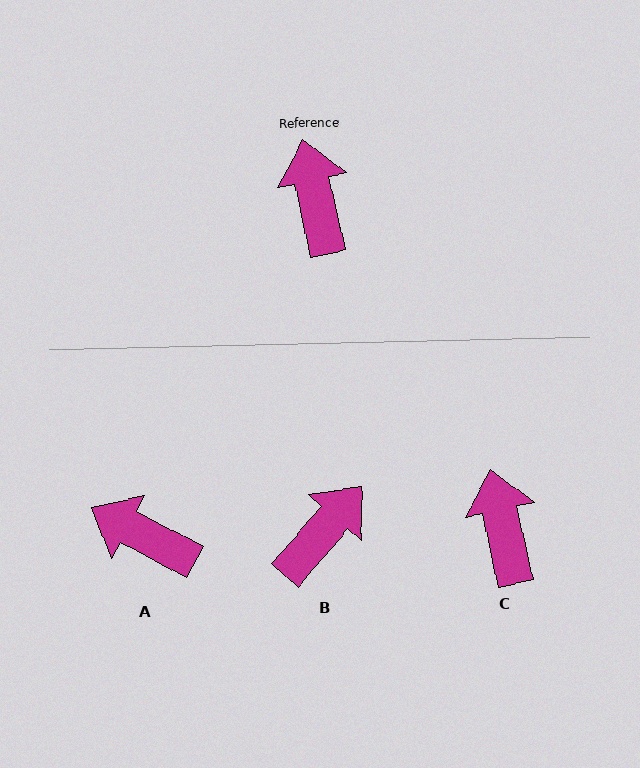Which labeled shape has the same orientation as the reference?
C.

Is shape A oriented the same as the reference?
No, it is off by about 50 degrees.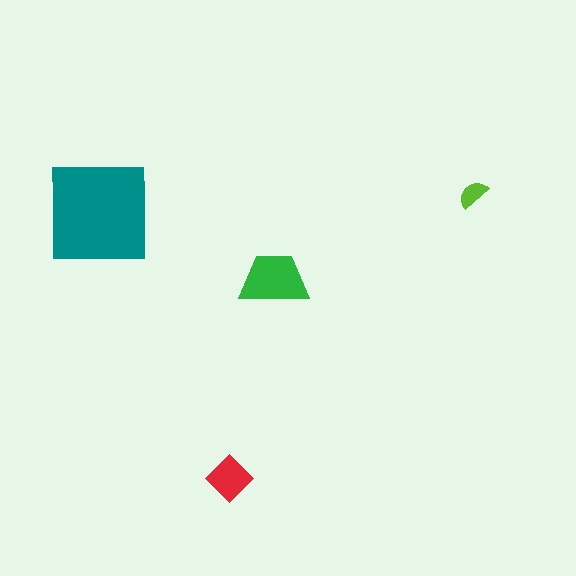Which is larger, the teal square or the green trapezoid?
The teal square.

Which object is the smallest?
The lime semicircle.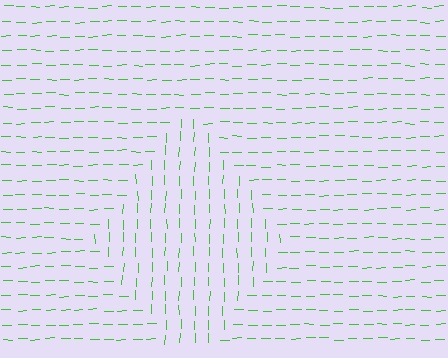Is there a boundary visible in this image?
Yes, there is a texture boundary formed by a change in line orientation.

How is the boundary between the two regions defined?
The boundary is defined purely by a change in line orientation (approximately 88 degrees difference). All lines are the same color and thickness.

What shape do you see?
I see a diamond.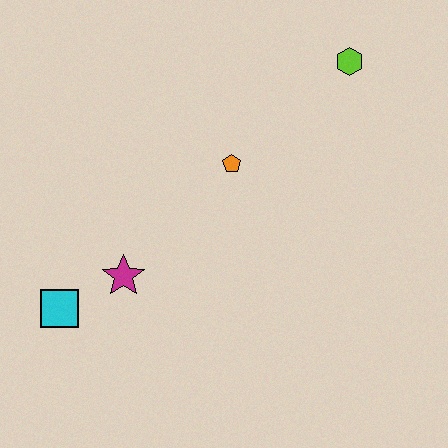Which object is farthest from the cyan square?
The lime hexagon is farthest from the cyan square.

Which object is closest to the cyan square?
The magenta star is closest to the cyan square.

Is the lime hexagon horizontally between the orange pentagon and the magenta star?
No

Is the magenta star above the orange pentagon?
No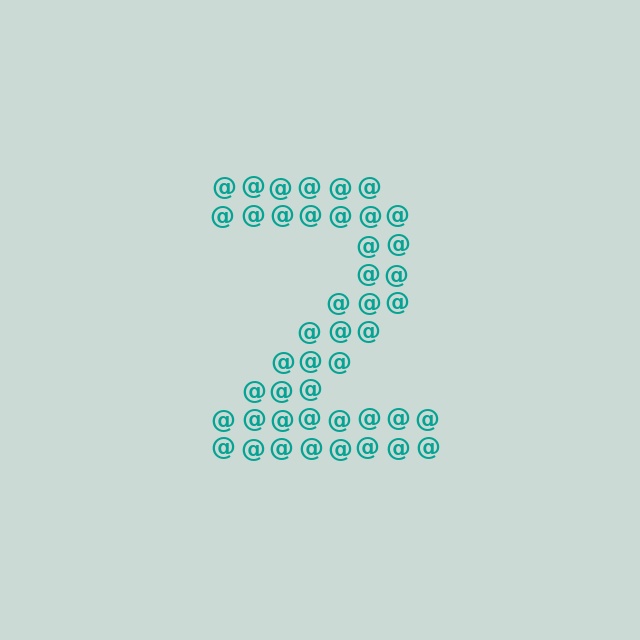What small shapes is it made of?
It is made of small at signs.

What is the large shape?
The large shape is the digit 2.